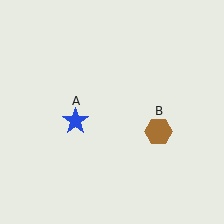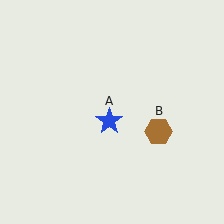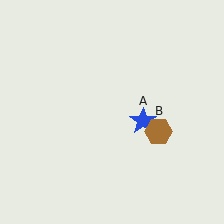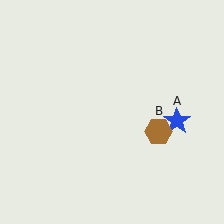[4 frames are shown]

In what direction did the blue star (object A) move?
The blue star (object A) moved right.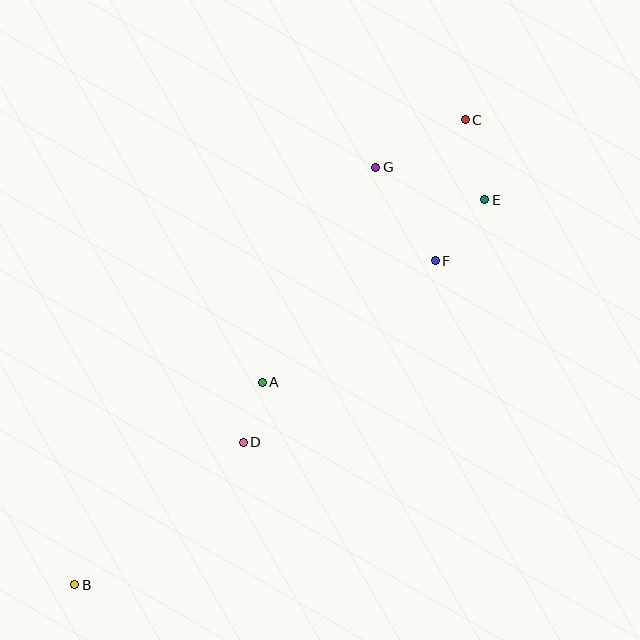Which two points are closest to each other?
Points A and D are closest to each other.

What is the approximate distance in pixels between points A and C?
The distance between A and C is approximately 332 pixels.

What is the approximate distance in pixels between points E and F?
The distance between E and F is approximately 79 pixels.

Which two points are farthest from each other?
Points B and C are farthest from each other.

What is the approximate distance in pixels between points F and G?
The distance between F and G is approximately 111 pixels.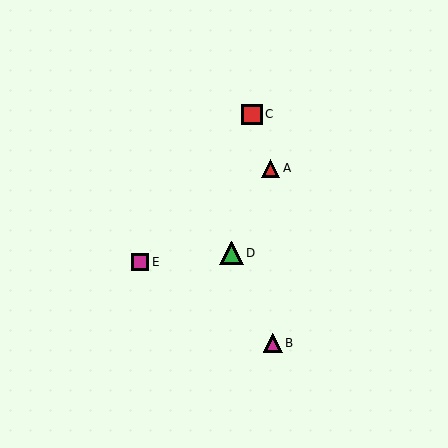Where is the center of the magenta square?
The center of the magenta square is at (140, 262).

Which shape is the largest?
The green triangle (labeled D) is the largest.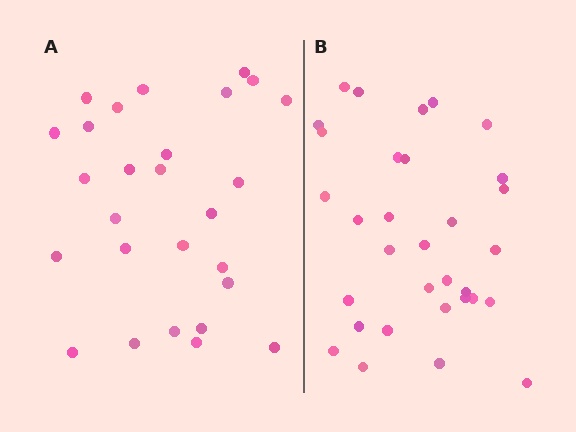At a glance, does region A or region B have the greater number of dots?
Region B (the right region) has more dots.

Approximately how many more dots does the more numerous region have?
Region B has about 5 more dots than region A.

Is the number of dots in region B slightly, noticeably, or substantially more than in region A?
Region B has only slightly more — the two regions are fairly close. The ratio is roughly 1.2 to 1.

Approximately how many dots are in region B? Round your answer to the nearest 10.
About 30 dots. (The exact count is 32, which rounds to 30.)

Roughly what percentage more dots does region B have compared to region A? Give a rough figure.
About 20% more.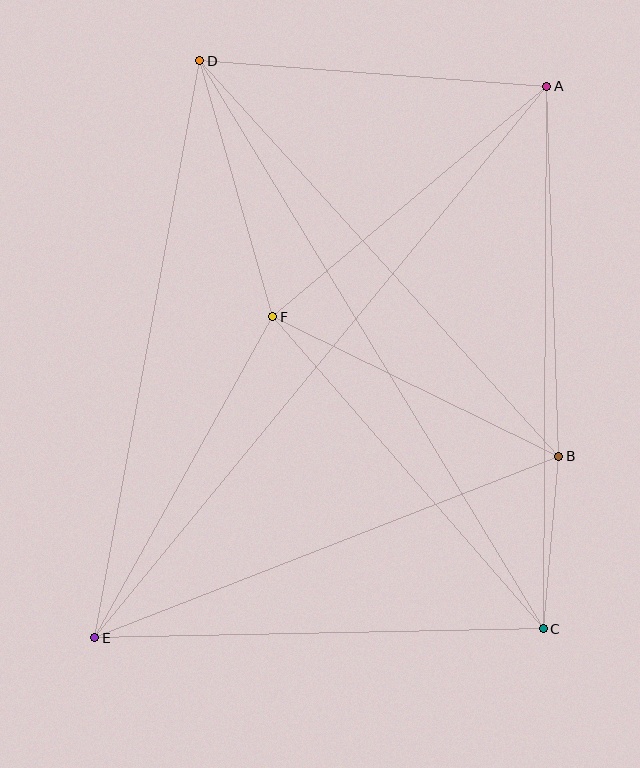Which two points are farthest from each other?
Points A and E are farthest from each other.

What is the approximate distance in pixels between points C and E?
The distance between C and E is approximately 449 pixels.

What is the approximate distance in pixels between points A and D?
The distance between A and D is approximately 348 pixels.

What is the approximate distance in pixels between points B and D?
The distance between B and D is approximately 534 pixels.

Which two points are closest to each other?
Points B and C are closest to each other.